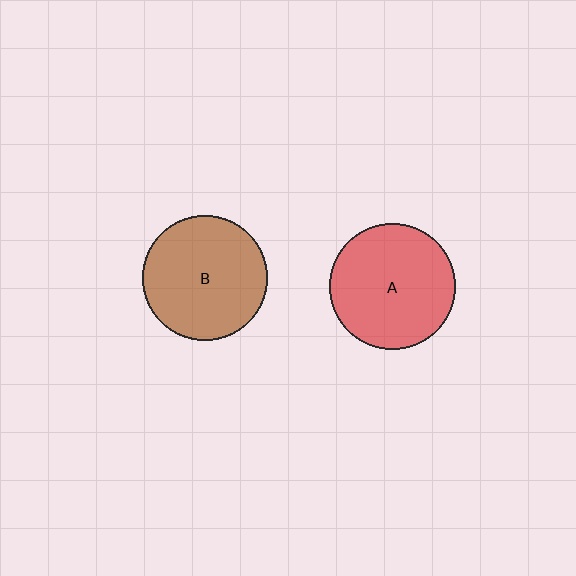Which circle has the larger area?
Circle A (red).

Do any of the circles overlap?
No, none of the circles overlap.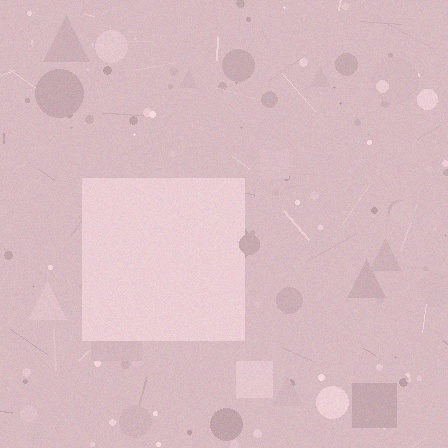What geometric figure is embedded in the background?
A square is embedded in the background.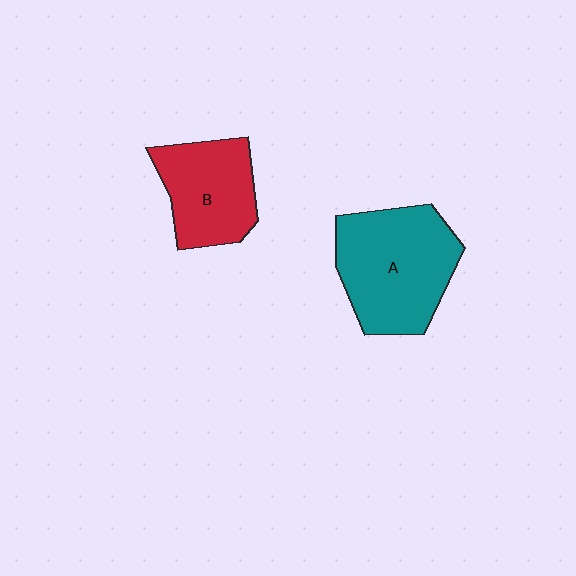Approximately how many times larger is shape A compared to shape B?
Approximately 1.4 times.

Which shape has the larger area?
Shape A (teal).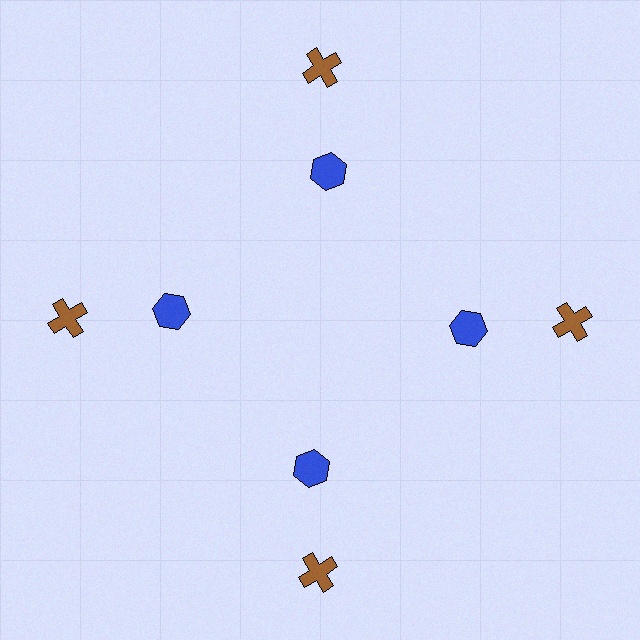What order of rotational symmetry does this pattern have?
This pattern has 4-fold rotational symmetry.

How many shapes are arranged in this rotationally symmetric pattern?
There are 8 shapes, arranged in 4 groups of 2.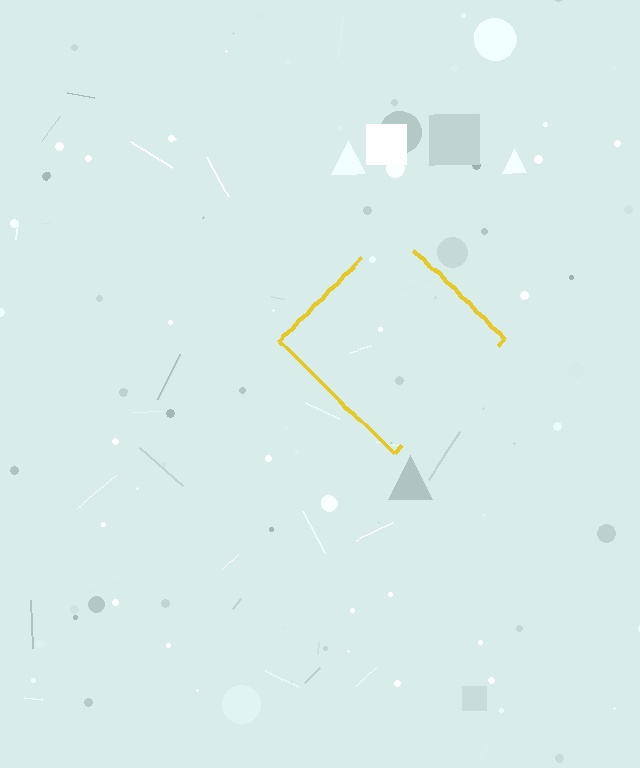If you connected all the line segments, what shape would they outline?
They would outline a diamond.